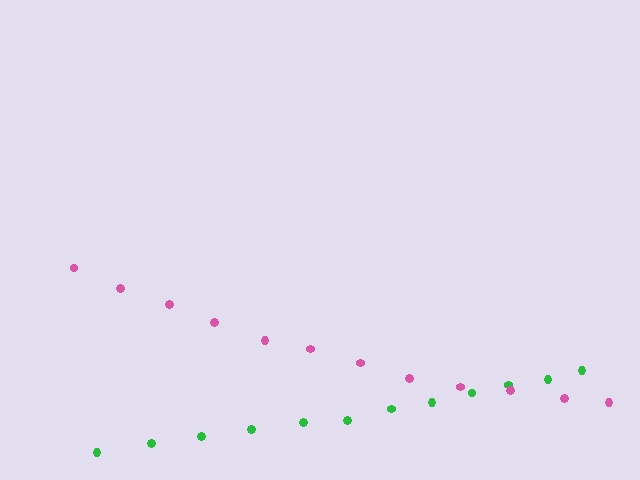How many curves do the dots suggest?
There are 2 distinct paths.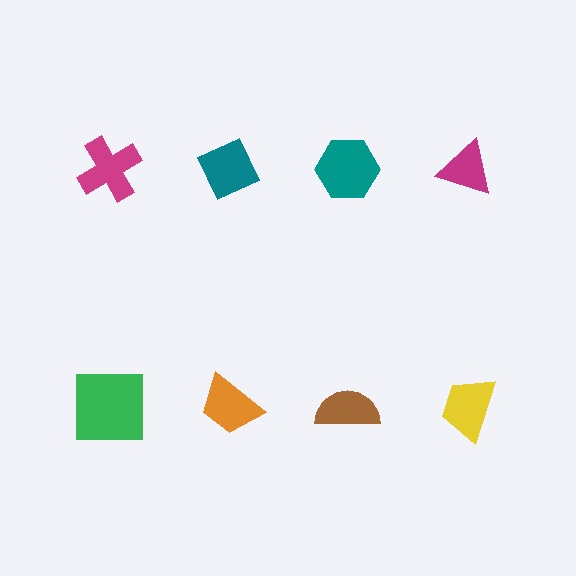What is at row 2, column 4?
A yellow trapezoid.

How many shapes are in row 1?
4 shapes.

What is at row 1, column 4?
A magenta triangle.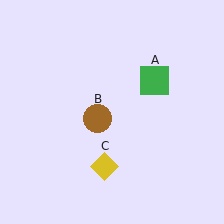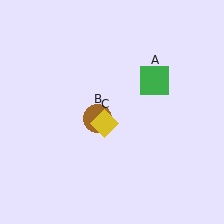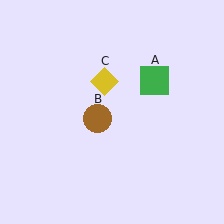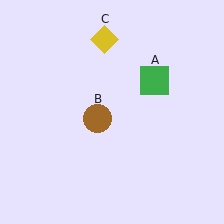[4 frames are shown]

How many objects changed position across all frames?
1 object changed position: yellow diamond (object C).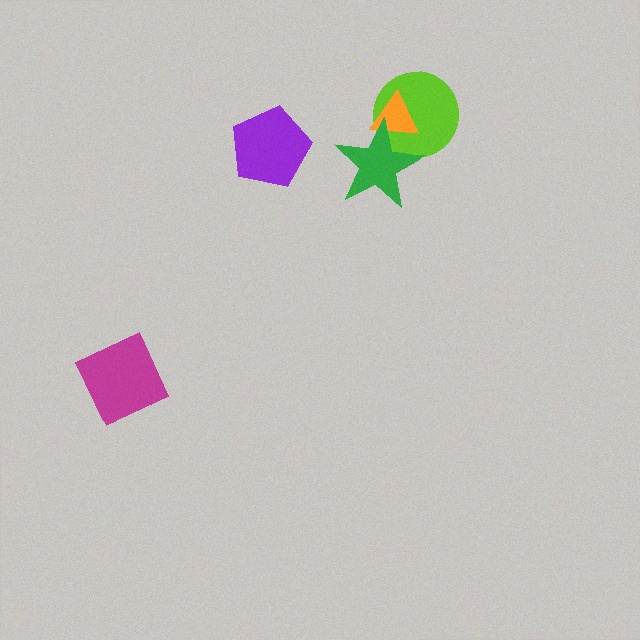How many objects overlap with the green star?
2 objects overlap with the green star.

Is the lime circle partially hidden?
Yes, it is partially covered by another shape.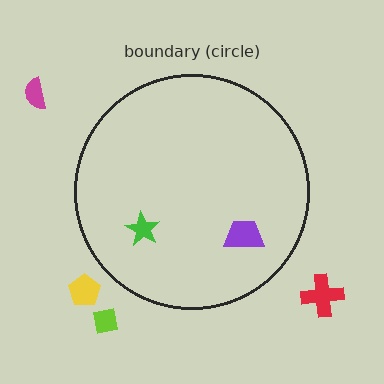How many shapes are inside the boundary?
2 inside, 4 outside.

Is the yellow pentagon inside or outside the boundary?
Outside.